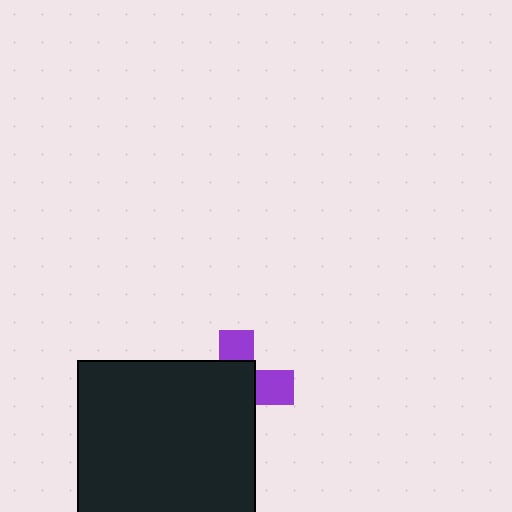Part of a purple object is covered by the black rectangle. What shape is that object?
It is a cross.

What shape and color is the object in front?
The object in front is a black rectangle.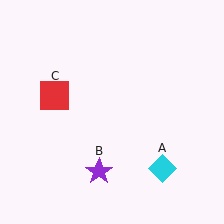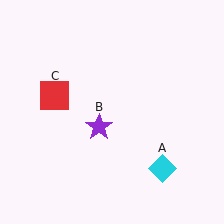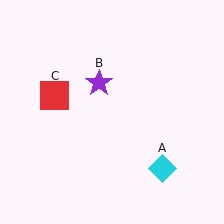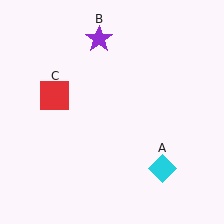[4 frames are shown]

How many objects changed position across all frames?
1 object changed position: purple star (object B).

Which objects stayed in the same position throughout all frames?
Cyan diamond (object A) and red square (object C) remained stationary.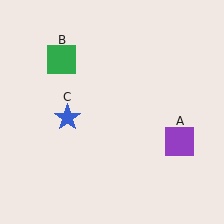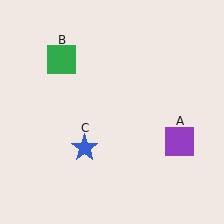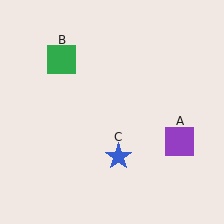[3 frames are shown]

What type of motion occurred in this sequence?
The blue star (object C) rotated counterclockwise around the center of the scene.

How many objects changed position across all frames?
1 object changed position: blue star (object C).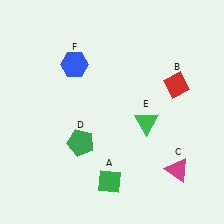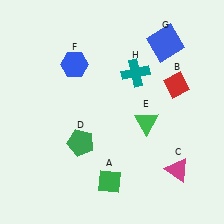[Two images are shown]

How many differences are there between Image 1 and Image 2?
There are 2 differences between the two images.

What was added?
A blue square (G), a teal cross (H) were added in Image 2.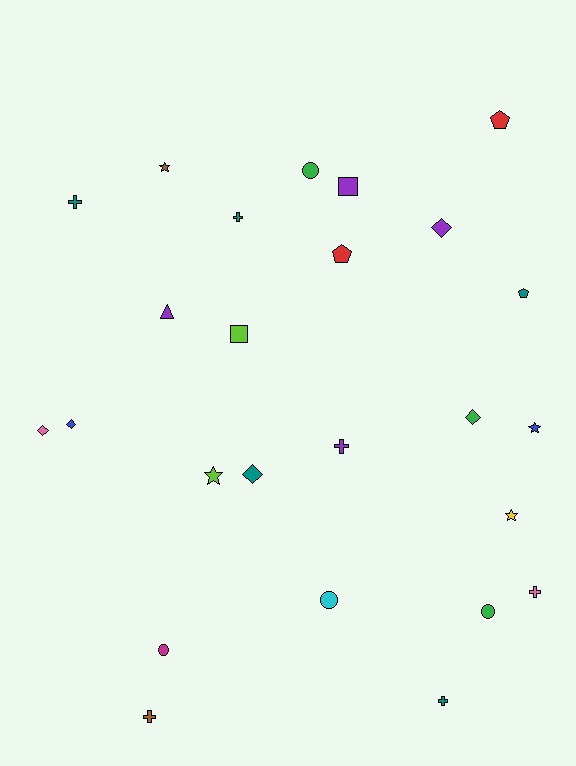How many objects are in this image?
There are 25 objects.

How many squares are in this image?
There are 2 squares.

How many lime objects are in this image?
There are 2 lime objects.